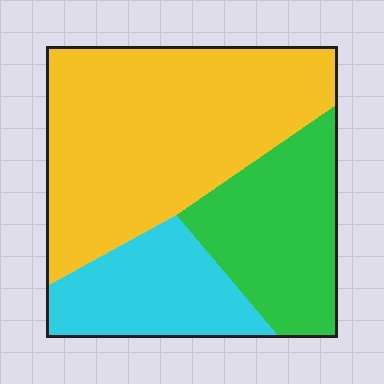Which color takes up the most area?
Yellow, at roughly 55%.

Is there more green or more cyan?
Green.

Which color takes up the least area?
Cyan, at roughly 20%.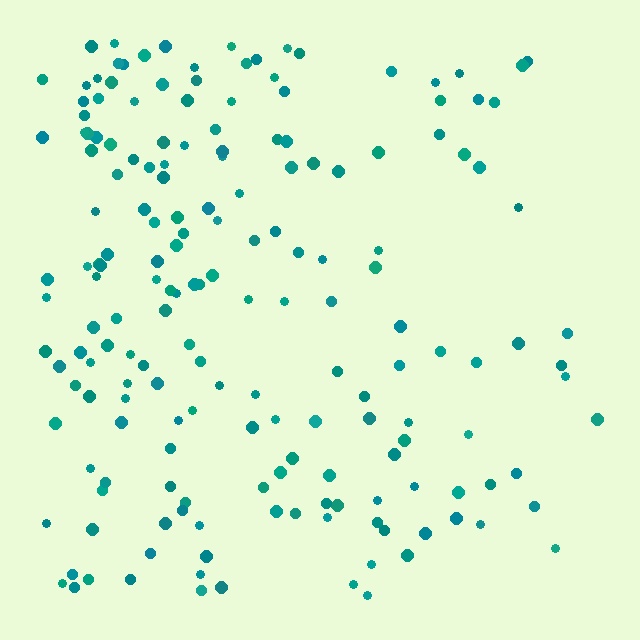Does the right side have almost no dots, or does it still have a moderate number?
Still a moderate number, just noticeably fewer than the left.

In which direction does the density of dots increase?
From right to left, with the left side densest.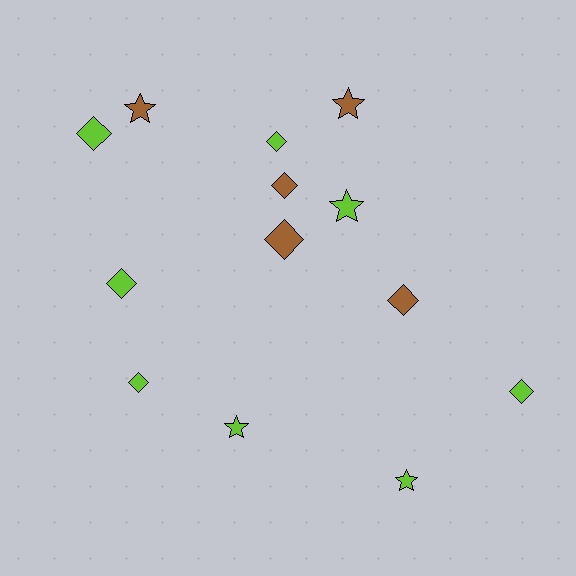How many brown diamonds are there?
There are 3 brown diamonds.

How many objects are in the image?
There are 13 objects.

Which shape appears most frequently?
Diamond, with 8 objects.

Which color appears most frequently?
Lime, with 8 objects.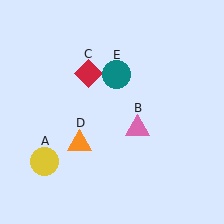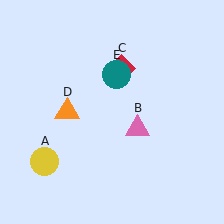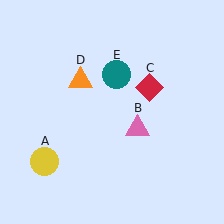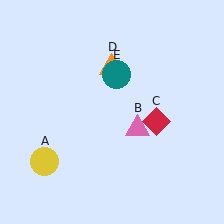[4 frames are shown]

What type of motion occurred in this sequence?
The red diamond (object C), orange triangle (object D) rotated clockwise around the center of the scene.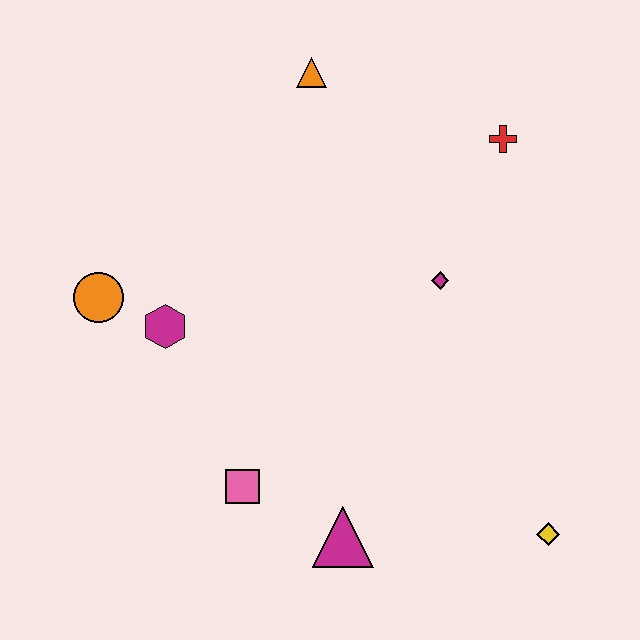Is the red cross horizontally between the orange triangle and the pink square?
No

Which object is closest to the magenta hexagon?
The orange circle is closest to the magenta hexagon.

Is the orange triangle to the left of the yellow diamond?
Yes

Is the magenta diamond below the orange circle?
No